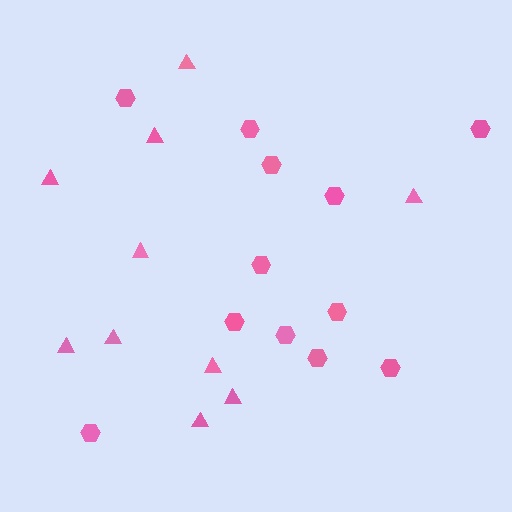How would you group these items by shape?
There are 2 groups: one group of hexagons (12) and one group of triangles (10).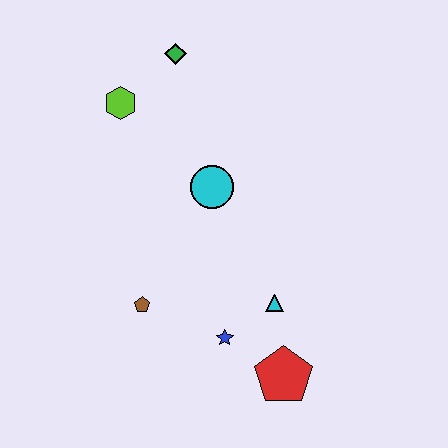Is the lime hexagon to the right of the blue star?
No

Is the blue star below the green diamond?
Yes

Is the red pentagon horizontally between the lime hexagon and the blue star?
No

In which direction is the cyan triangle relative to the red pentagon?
The cyan triangle is above the red pentagon.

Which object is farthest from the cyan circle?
The red pentagon is farthest from the cyan circle.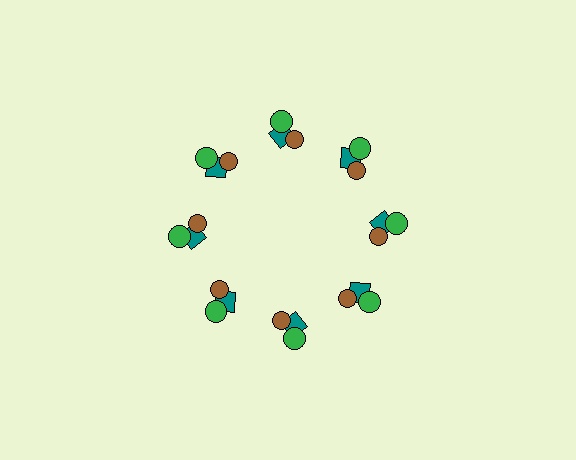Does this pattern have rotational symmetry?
Yes, this pattern has 8-fold rotational symmetry. It looks the same after rotating 45 degrees around the center.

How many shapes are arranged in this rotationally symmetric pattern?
There are 24 shapes, arranged in 8 groups of 3.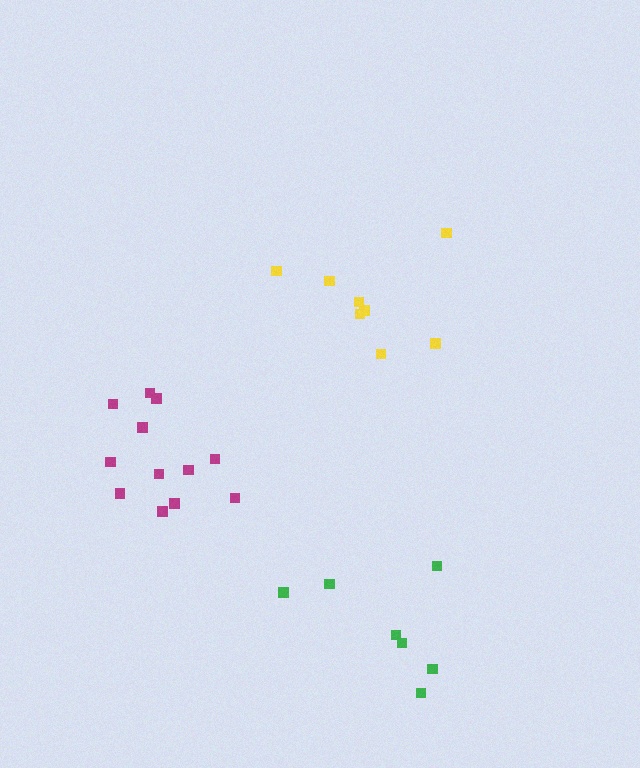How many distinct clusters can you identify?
There are 3 distinct clusters.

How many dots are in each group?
Group 1: 8 dots, Group 2: 12 dots, Group 3: 7 dots (27 total).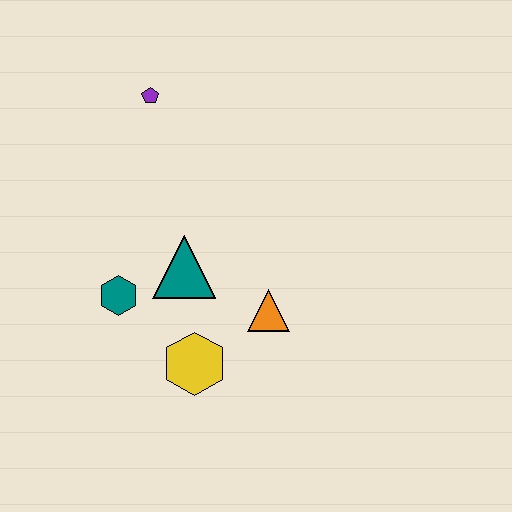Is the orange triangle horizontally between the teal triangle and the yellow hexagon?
No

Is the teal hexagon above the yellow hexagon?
Yes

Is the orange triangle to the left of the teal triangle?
No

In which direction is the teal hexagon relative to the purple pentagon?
The teal hexagon is below the purple pentagon.